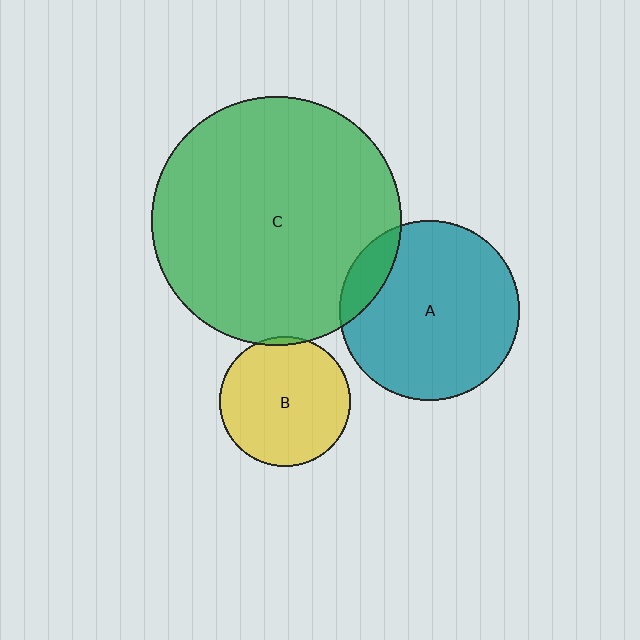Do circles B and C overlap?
Yes.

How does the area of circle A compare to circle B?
Approximately 1.9 times.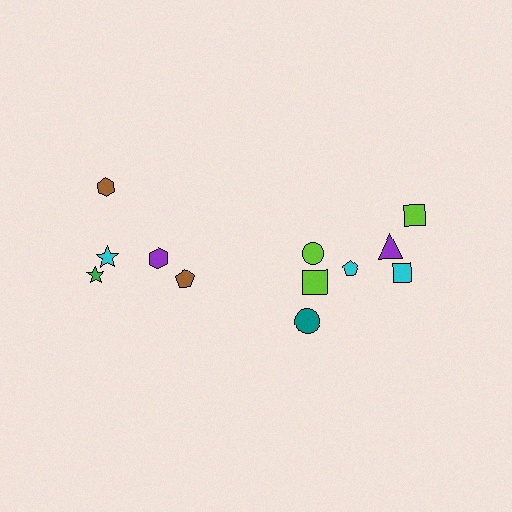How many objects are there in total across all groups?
There are 12 objects.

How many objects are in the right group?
There are 7 objects.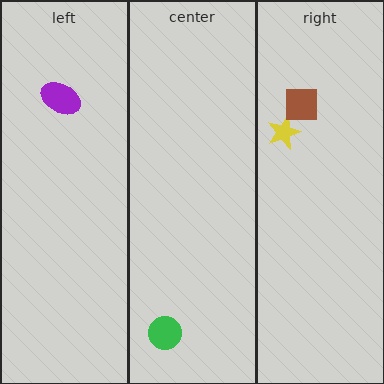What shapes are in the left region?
The purple ellipse.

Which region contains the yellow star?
The right region.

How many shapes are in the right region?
2.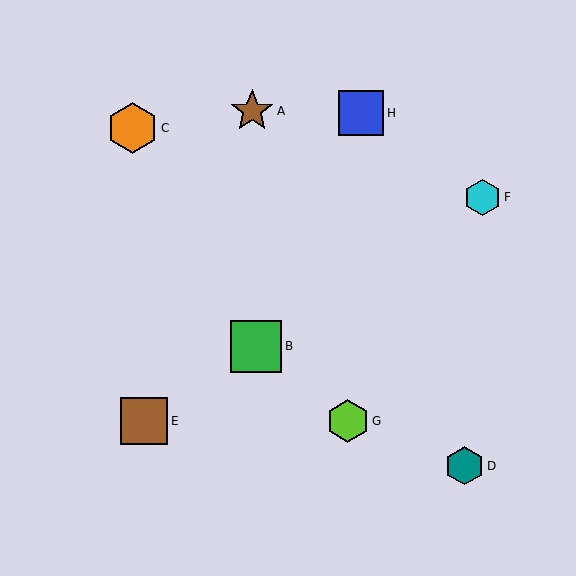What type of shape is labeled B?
Shape B is a green square.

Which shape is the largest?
The green square (labeled B) is the largest.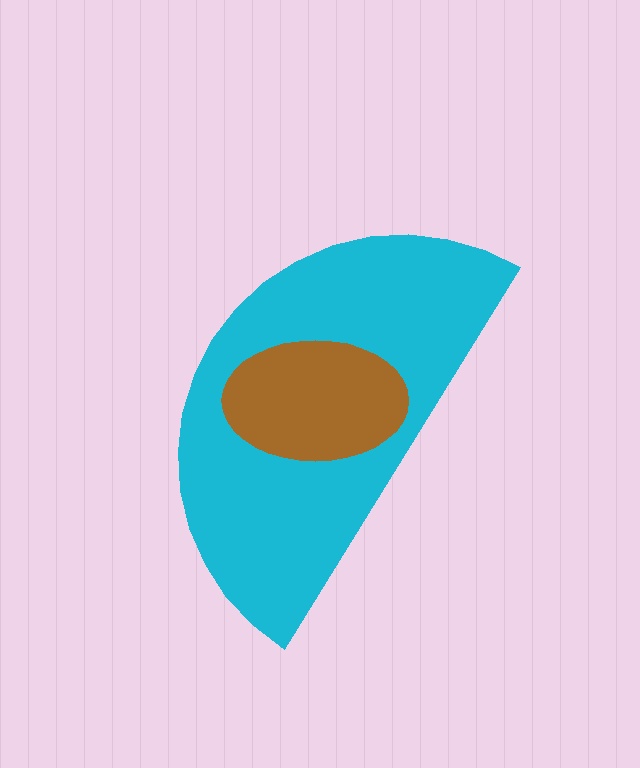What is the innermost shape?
The brown ellipse.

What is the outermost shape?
The cyan semicircle.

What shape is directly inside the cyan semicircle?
The brown ellipse.